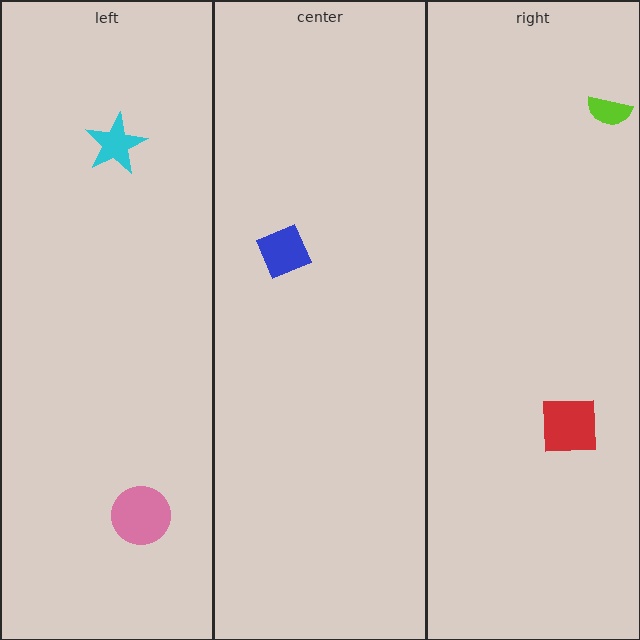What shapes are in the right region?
The red square, the lime semicircle.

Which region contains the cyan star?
The left region.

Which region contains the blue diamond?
The center region.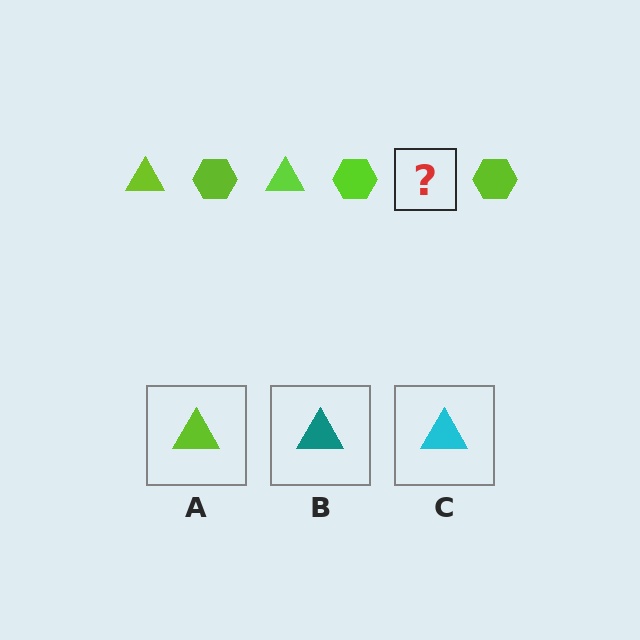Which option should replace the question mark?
Option A.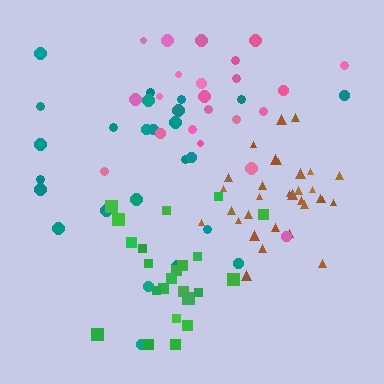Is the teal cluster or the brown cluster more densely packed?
Brown.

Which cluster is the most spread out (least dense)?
Teal.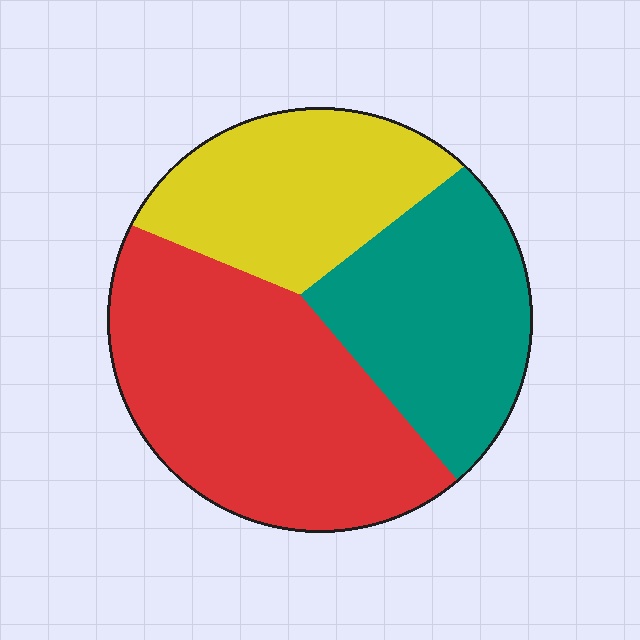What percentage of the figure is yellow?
Yellow takes up about one quarter (1/4) of the figure.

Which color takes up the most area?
Red, at roughly 45%.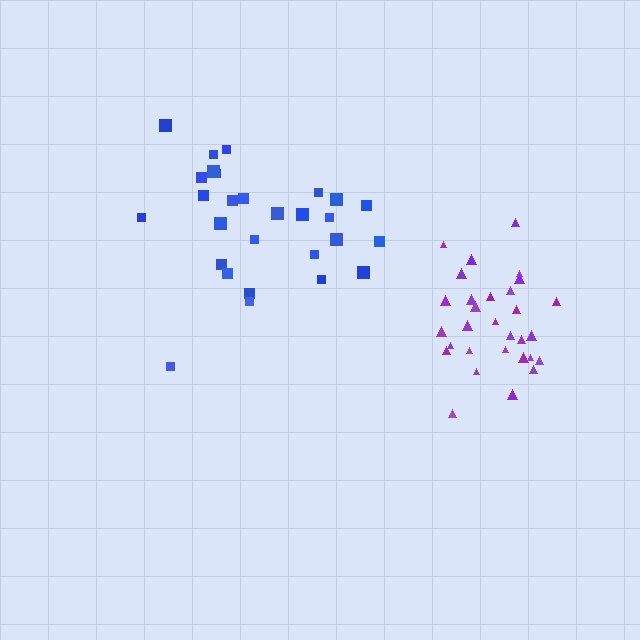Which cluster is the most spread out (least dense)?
Blue.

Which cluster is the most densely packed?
Purple.